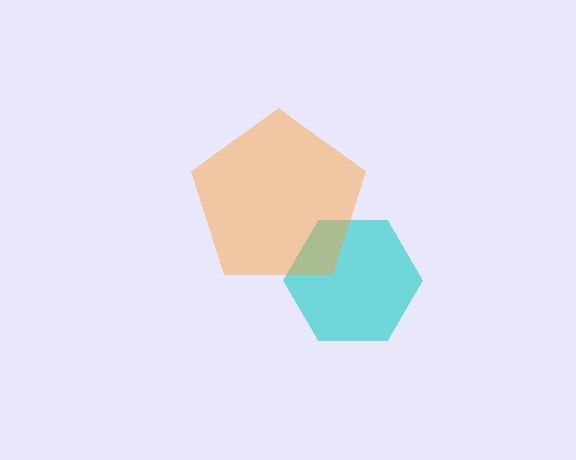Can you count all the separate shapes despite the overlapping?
Yes, there are 2 separate shapes.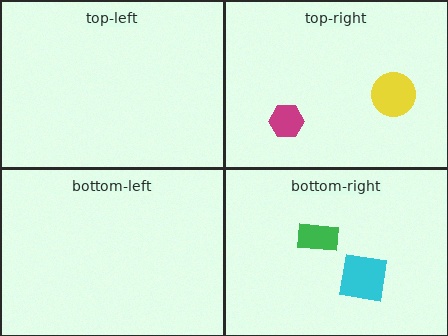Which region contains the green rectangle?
The bottom-right region.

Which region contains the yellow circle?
The top-right region.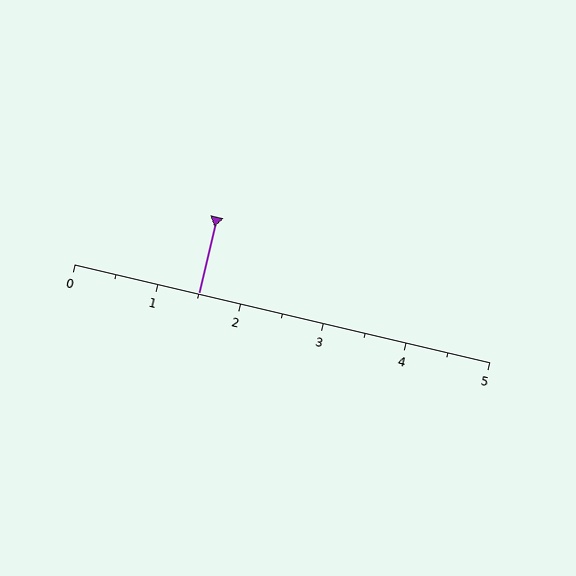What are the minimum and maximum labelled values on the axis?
The axis runs from 0 to 5.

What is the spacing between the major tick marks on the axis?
The major ticks are spaced 1 apart.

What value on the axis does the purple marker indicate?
The marker indicates approximately 1.5.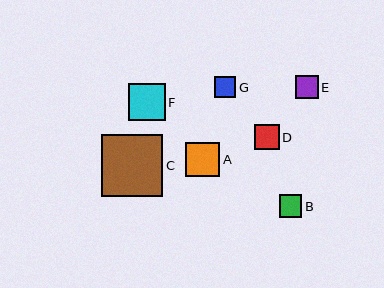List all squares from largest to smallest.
From largest to smallest: C, F, A, D, E, B, G.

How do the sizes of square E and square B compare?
Square E and square B are approximately the same size.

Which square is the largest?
Square C is the largest with a size of approximately 62 pixels.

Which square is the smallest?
Square G is the smallest with a size of approximately 21 pixels.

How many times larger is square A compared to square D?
Square A is approximately 1.4 times the size of square D.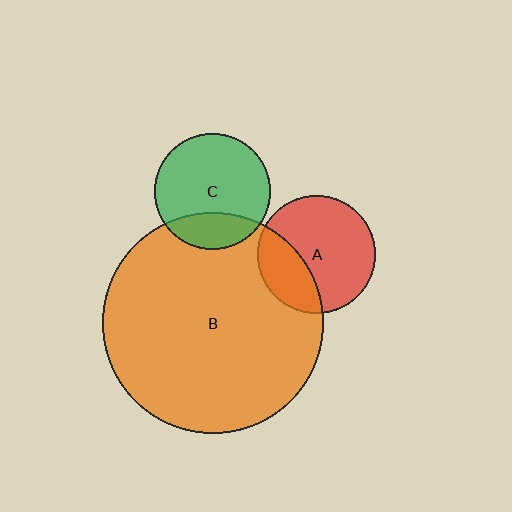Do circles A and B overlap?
Yes.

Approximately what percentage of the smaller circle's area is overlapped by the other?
Approximately 30%.